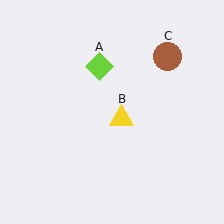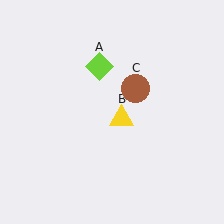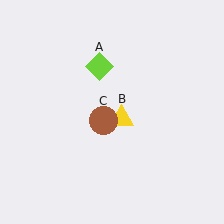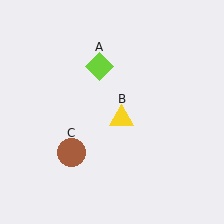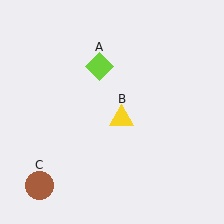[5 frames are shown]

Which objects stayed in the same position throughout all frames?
Lime diamond (object A) and yellow triangle (object B) remained stationary.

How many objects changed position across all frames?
1 object changed position: brown circle (object C).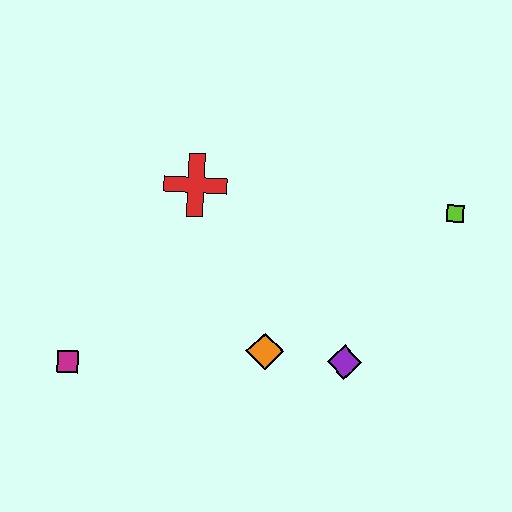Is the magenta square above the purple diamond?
No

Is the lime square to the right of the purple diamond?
Yes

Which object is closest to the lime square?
The purple diamond is closest to the lime square.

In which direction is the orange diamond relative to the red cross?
The orange diamond is below the red cross.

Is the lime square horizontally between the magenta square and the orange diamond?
No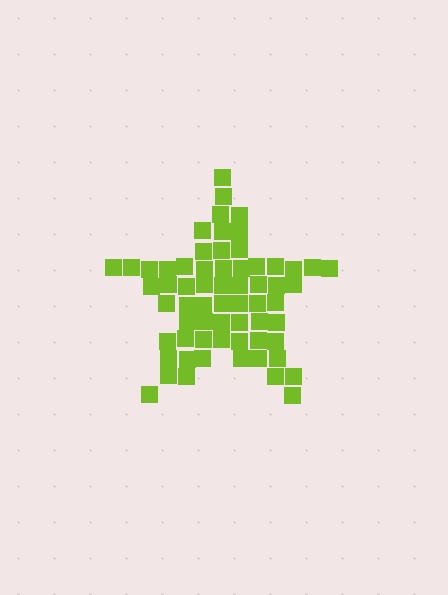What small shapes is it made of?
It is made of small squares.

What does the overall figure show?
The overall figure shows a star.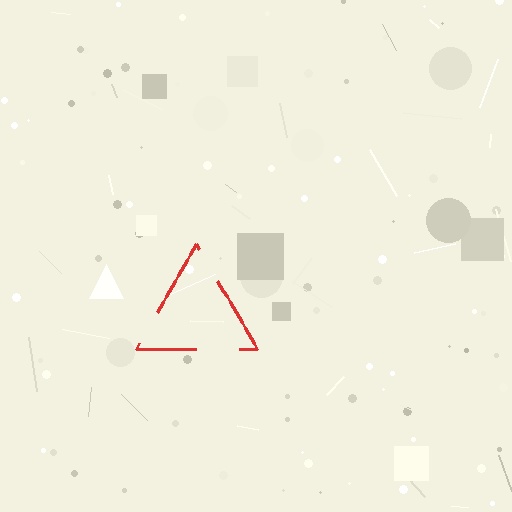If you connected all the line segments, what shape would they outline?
They would outline a triangle.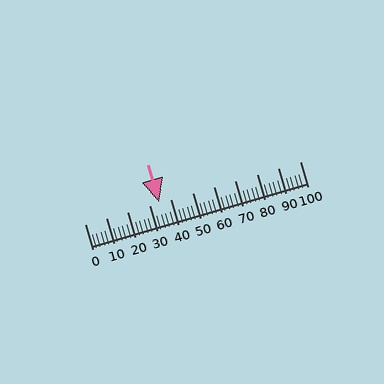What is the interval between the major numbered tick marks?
The major tick marks are spaced 10 units apart.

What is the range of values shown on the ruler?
The ruler shows values from 0 to 100.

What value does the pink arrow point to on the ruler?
The pink arrow points to approximately 34.